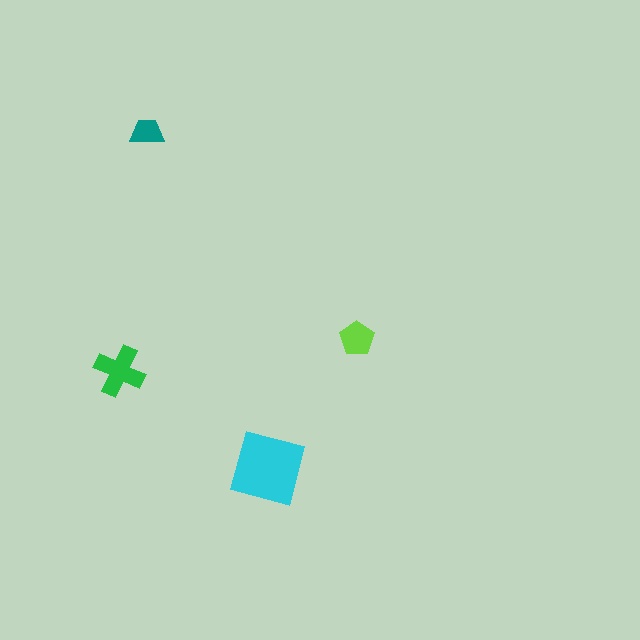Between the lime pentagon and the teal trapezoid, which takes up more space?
The lime pentagon.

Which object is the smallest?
The teal trapezoid.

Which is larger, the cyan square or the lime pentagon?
The cyan square.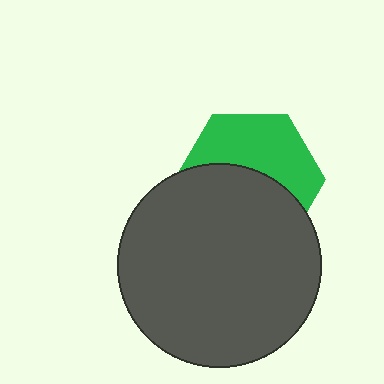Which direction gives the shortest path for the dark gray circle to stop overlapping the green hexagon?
Moving down gives the shortest separation.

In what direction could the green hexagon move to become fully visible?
The green hexagon could move up. That would shift it out from behind the dark gray circle entirely.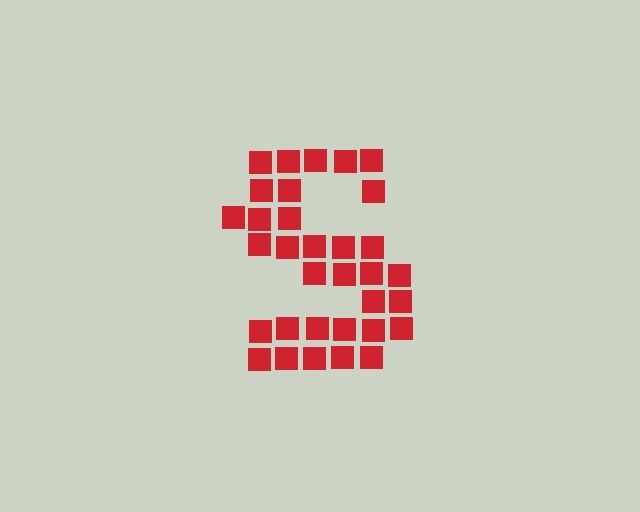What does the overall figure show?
The overall figure shows the letter S.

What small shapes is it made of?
It is made of small squares.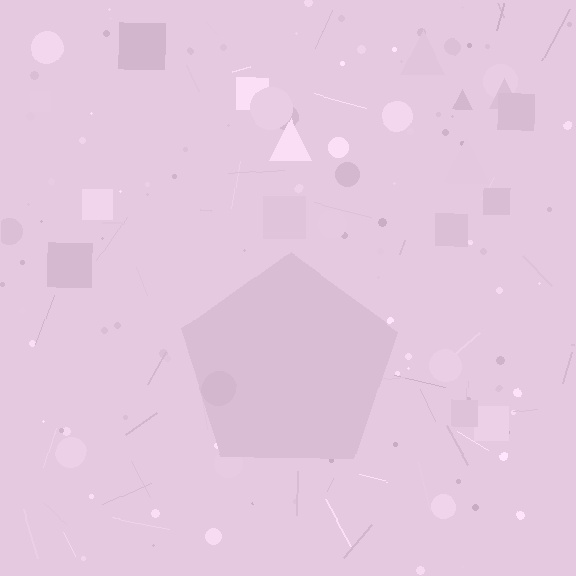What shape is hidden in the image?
A pentagon is hidden in the image.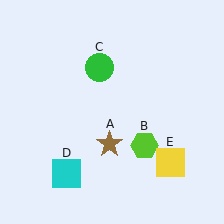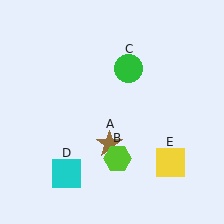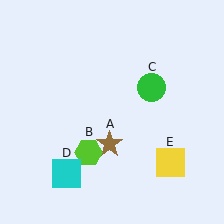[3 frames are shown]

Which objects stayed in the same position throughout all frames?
Brown star (object A) and cyan square (object D) and yellow square (object E) remained stationary.